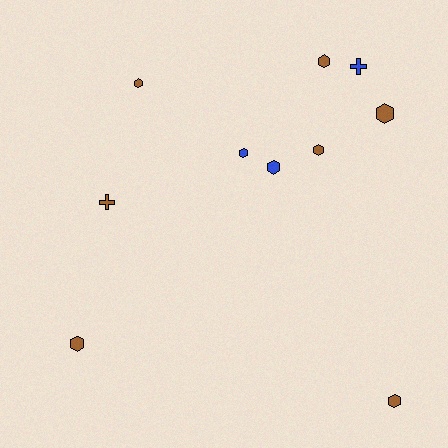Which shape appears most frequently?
Hexagon, with 8 objects.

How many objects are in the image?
There are 10 objects.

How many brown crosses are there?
There is 1 brown cross.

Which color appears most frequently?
Brown, with 7 objects.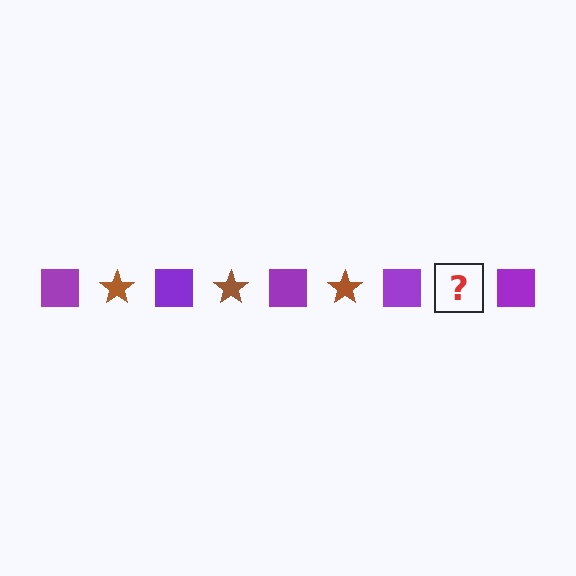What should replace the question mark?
The question mark should be replaced with a brown star.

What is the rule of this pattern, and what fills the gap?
The rule is that the pattern alternates between purple square and brown star. The gap should be filled with a brown star.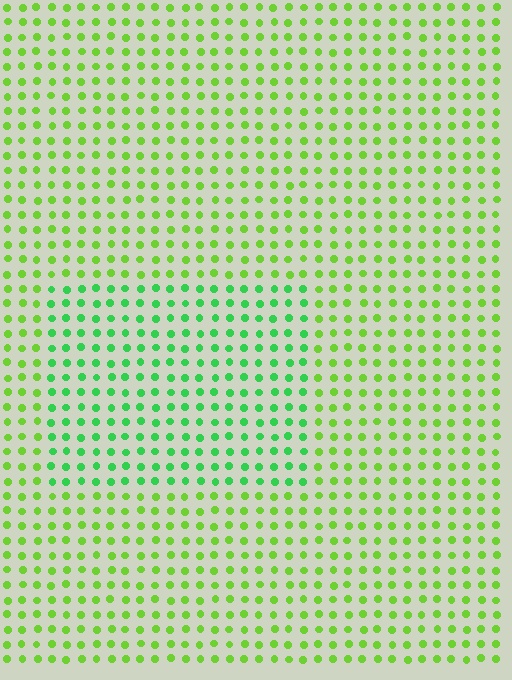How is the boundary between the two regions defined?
The boundary is defined purely by a slight shift in hue (about 33 degrees). Spacing, size, and orientation are identical on both sides.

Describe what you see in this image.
The image is filled with small lime elements in a uniform arrangement. A rectangle-shaped region is visible where the elements are tinted to a slightly different hue, forming a subtle color boundary.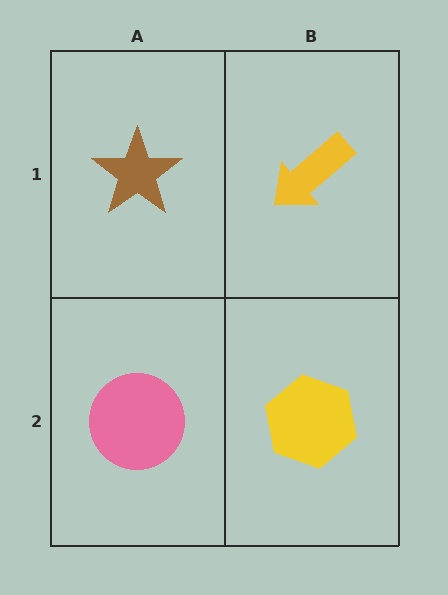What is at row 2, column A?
A pink circle.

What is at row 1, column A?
A brown star.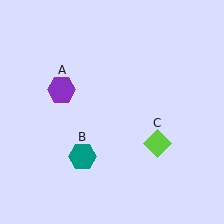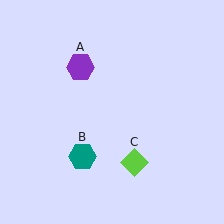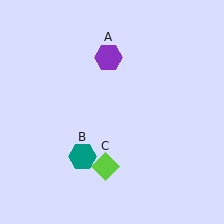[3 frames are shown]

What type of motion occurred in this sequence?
The purple hexagon (object A), lime diamond (object C) rotated clockwise around the center of the scene.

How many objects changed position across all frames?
2 objects changed position: purple hexagon (object A), lime diamond (object C).